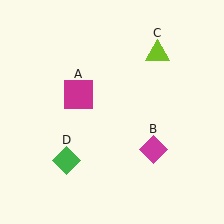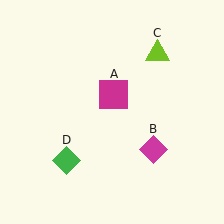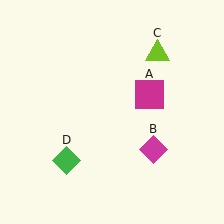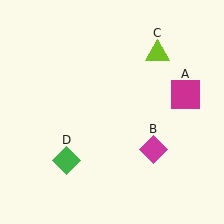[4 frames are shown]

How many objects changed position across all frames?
1 object changed position: magenta square (object A).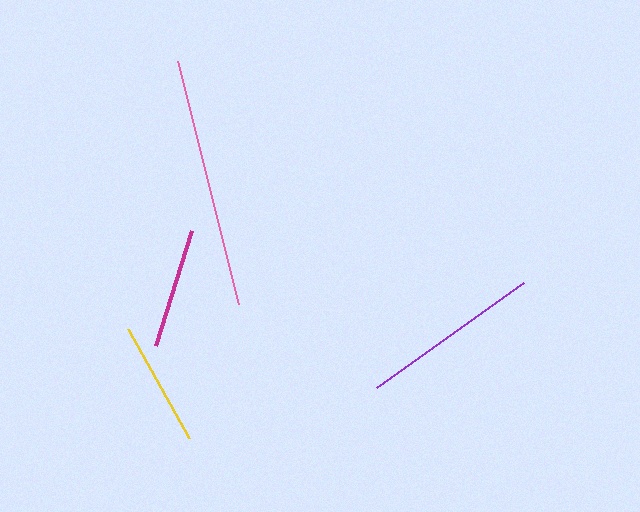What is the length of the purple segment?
The purple segment is approximately 180 pixels long.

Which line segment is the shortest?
The magenta line is the shortest at approximately 121 pixels.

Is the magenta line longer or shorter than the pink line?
The pink line is longer than the magenta line.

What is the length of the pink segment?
The pink segment is approximately 250 pixels long.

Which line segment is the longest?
The pink line is the longest at approximately 250 pixels.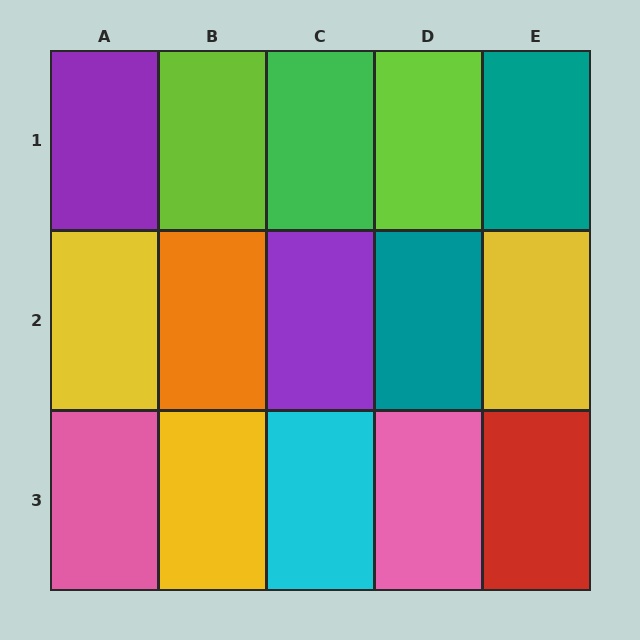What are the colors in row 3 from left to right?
Pink, yellow, cyan, pink, red.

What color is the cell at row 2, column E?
Yellow.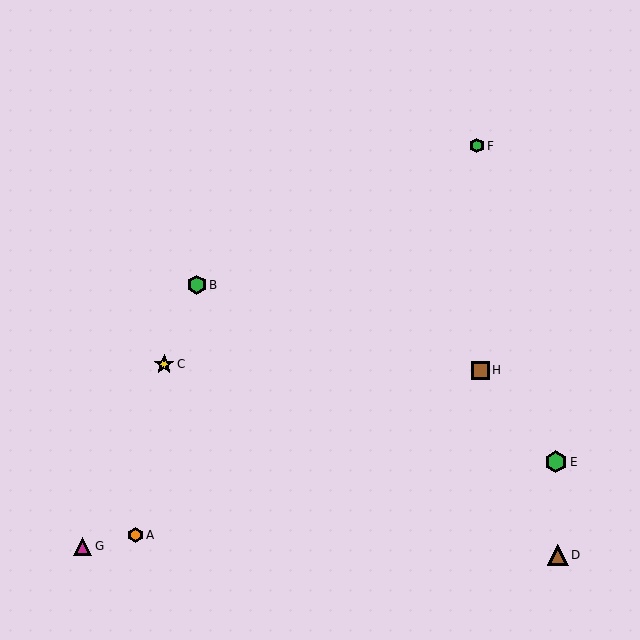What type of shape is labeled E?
Shape E is a green hexagon.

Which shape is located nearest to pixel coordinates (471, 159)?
The green hexagon (labeled F) at (477, 146) is nearest to that location.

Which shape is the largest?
The green hexagon (labeled E) is the largest.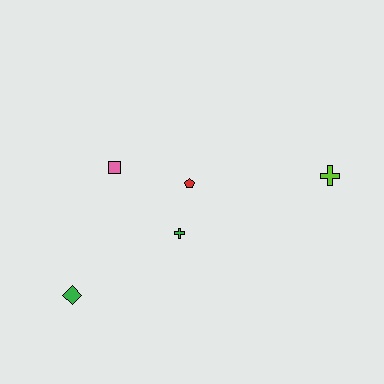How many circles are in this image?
There are no circles.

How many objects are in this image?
There are 5 objects.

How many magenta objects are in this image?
There are no magenta objects.